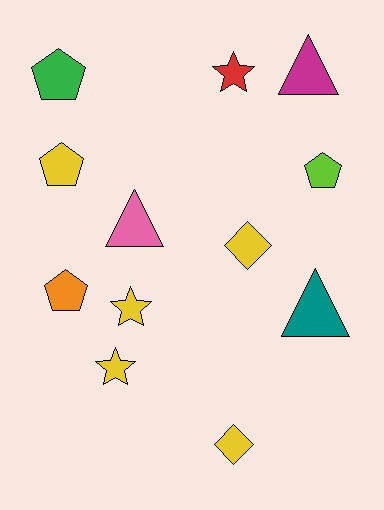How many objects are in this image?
There are 12 objects.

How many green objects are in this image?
There is 1 green object.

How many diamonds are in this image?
There are 2 diamonds.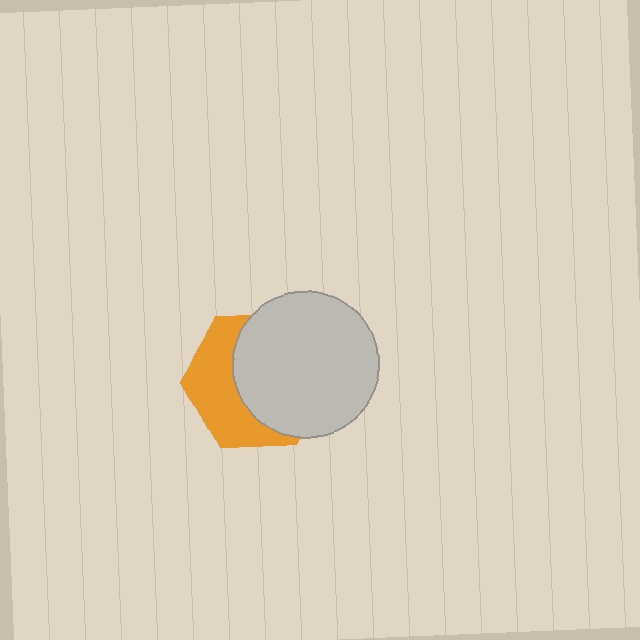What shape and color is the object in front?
The object in front is a light gray circle.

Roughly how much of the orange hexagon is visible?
A small part of it is visible (roughly 42%).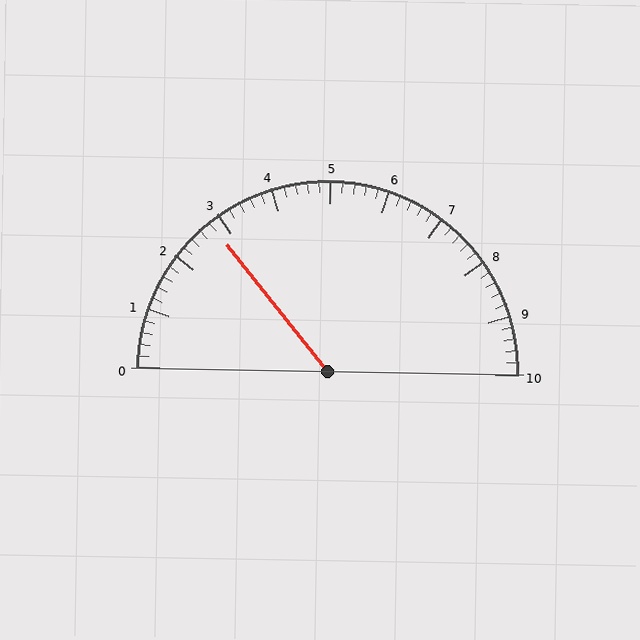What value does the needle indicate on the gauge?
The needle indicates approximately 2.8.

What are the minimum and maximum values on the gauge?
The gauge ranges from 0 to 10.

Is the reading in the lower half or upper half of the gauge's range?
The reading is in the lower half of the range (0 to 10).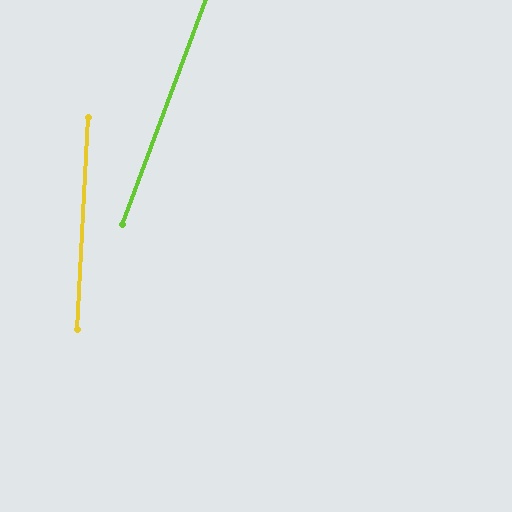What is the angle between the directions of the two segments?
Approximately 17 degrees.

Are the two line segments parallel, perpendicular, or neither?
Neither parallel nor perpendicular — they differ by about 17°.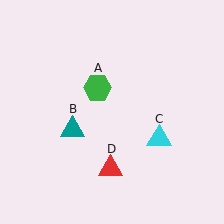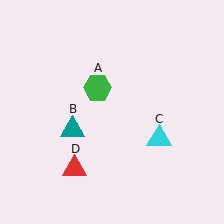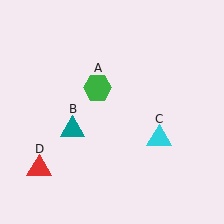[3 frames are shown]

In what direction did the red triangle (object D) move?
The red triangle (object D) moved left.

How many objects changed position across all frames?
1 object changed position: red triangle (object D).